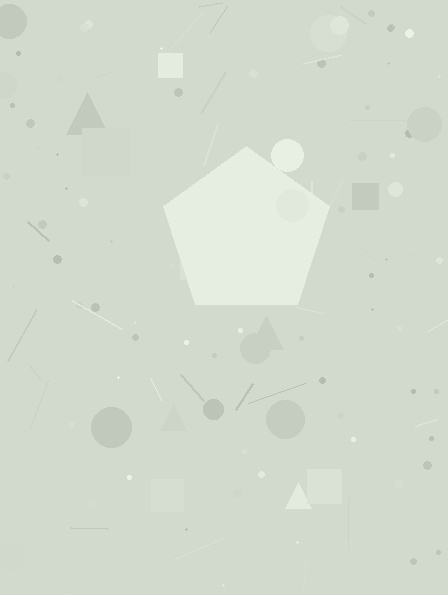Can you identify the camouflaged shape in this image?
The camouflaged shape is a pentagon.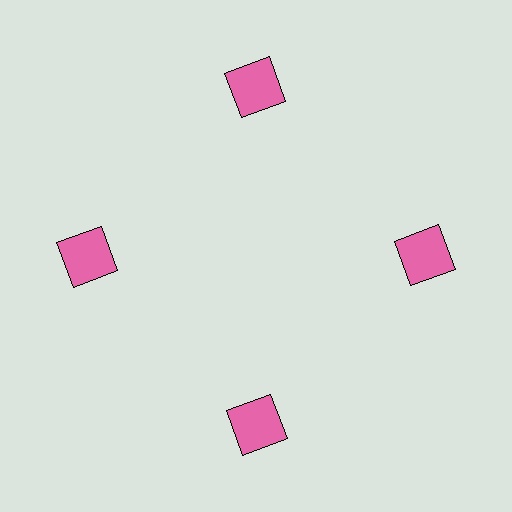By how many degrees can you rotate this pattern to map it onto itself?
The pattern maps onto itself every 90 degrees of rotation.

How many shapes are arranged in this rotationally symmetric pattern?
There are 4 shapes, arranged in 4 groups of 1.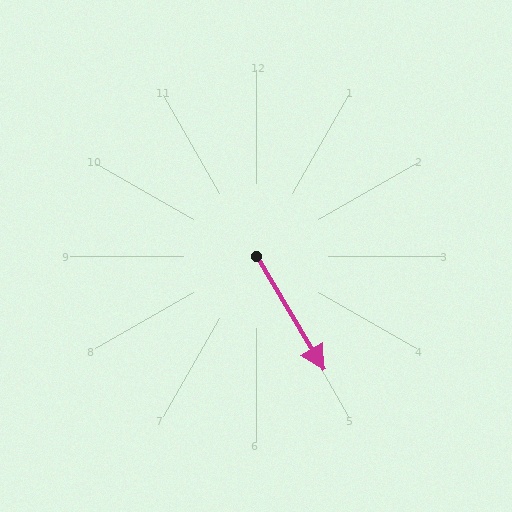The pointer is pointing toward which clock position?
Roughly 5 o'clock.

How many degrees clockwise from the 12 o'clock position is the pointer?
Approximately 149 degrees.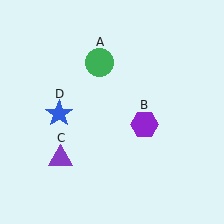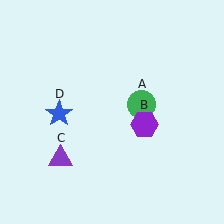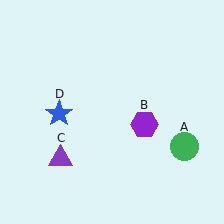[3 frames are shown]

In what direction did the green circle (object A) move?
The green circle (object A) moved down and to the right.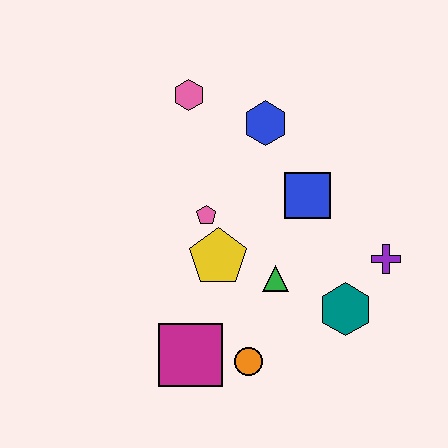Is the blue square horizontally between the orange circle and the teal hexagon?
Yes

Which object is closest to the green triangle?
The yellow pentagon is closest to the green triangle.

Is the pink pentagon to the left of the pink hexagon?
No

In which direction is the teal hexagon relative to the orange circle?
The teal hexagon is to the right of the orange circle.